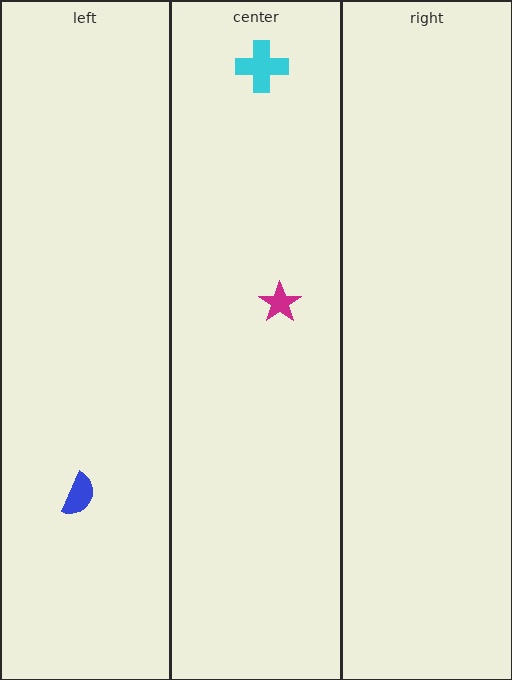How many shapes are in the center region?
2.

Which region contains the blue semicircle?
The left region.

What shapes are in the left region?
The blue semicircle.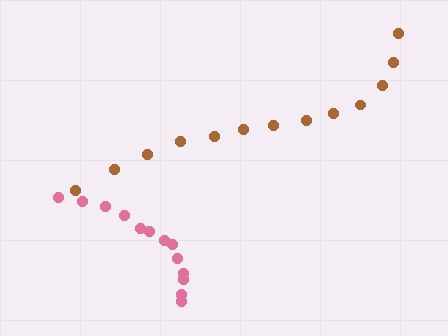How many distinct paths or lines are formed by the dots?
There are 2 distinct paths.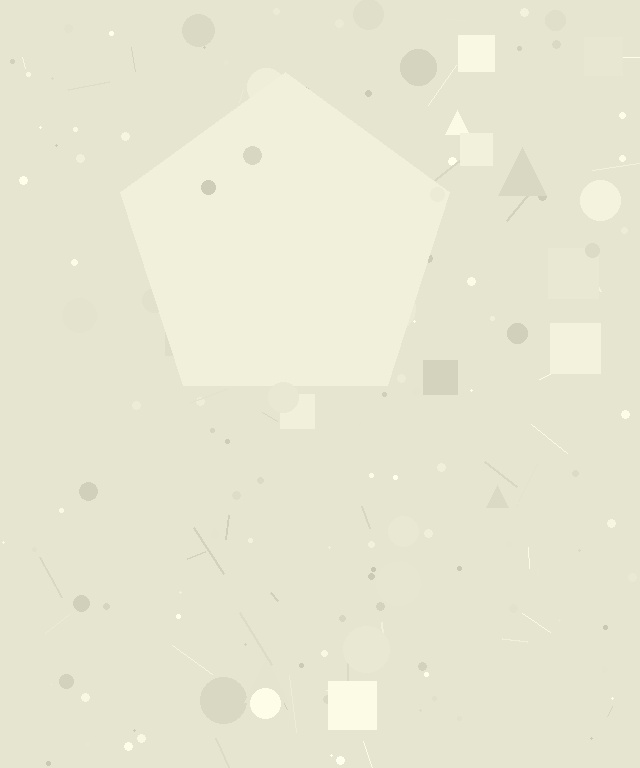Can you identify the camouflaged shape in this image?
The camouflaged shape is a pentagon.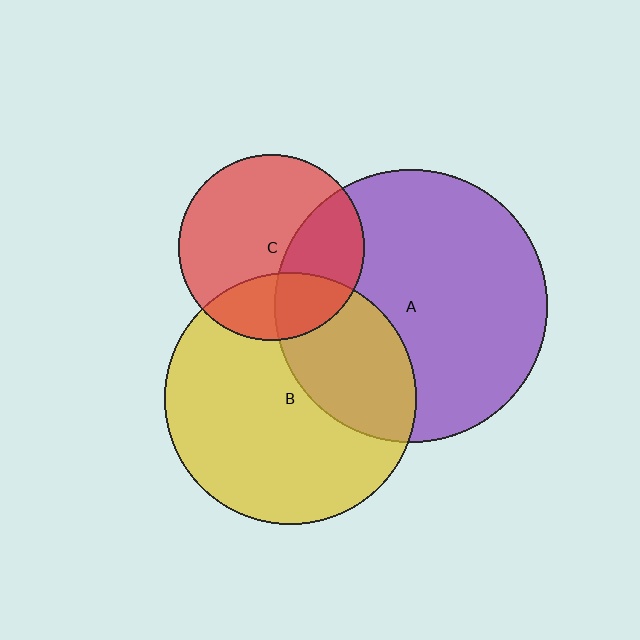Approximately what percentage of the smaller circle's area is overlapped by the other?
Approximately 35%.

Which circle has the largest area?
Circle A (purple).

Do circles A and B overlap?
Yes.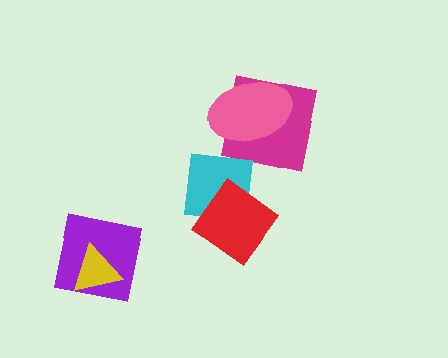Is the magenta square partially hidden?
Yes, it is partially covered by another shape.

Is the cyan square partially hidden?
Yes, it is partially covered by another shape.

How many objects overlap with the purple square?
1 object overlaps with the purple square.